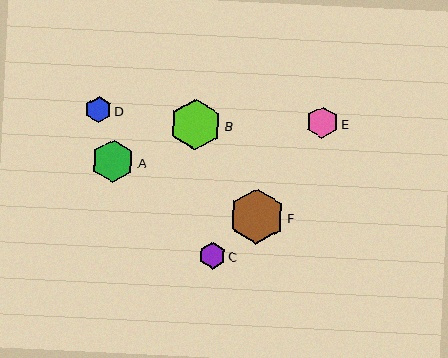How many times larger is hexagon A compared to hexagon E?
Hexagon A is approximately 1.4 times the size of hexagon E.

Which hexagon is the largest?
Hexagon F is the largest with a size of approximately 55 pixels.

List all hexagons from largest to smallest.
From largest to smallest: F, B, A, E, C, D.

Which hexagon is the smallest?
Hexagon D is the smallest with a size of approximately 26 pixels.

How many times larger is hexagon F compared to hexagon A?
Hexagon F is approximately 1.3 times the size of hexagon A.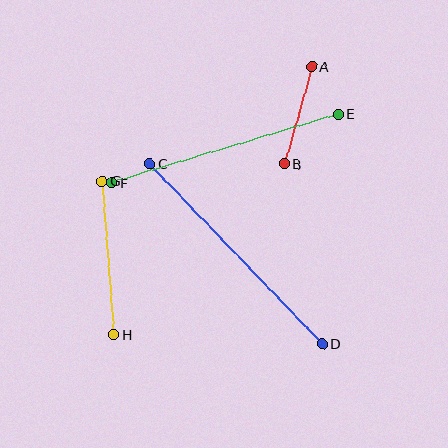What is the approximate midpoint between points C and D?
The midpoint is at approximately (236, 253) pixels.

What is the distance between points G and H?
The distance is approximately 154 pixels.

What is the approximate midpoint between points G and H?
The midpoint is at approximately (108, 258) pixels.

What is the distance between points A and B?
The distance is approximately 101 pixels.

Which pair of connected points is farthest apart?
Points C and D are farthest apart.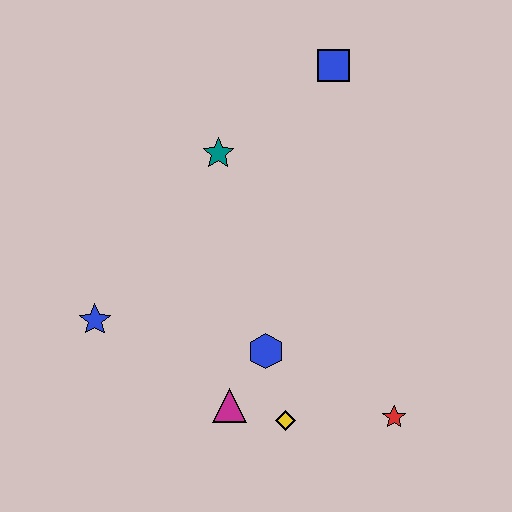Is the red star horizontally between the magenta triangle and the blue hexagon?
No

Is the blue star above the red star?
Yes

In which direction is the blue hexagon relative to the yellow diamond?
The blue hexagon is above the yellow diamond.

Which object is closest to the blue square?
The teal star is closest to the blue square.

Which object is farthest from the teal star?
The red star is farthest from the teal star.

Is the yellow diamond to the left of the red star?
Yes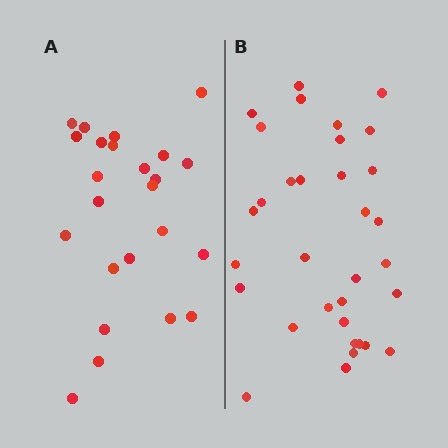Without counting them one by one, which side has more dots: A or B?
Region B (the right region) has more dots.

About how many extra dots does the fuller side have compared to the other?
Region B has roughly 8 or so more dots than region A.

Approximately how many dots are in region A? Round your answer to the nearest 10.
About 20 dots. (The exact count is 24, which rounds to 20.)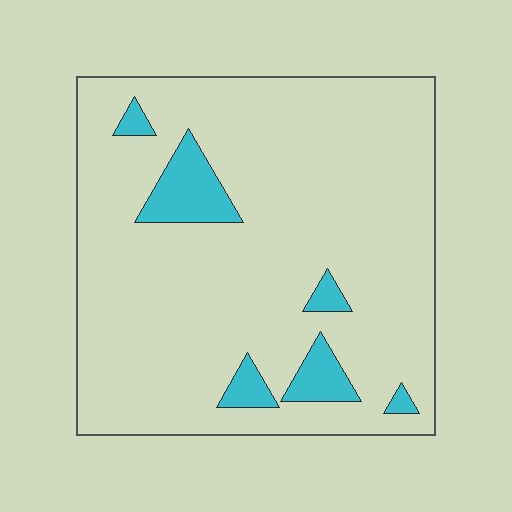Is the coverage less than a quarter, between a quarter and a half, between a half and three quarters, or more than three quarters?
Less than a quarter.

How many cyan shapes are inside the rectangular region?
6.